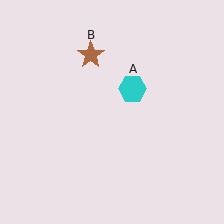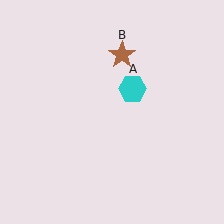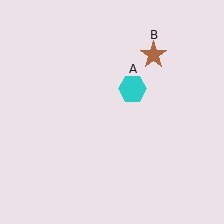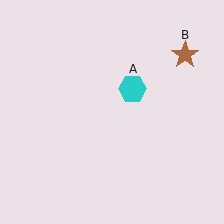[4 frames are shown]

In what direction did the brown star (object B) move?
The brown star (object B) moved right.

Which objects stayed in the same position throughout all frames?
Cyan hexagon (object A) remained stationary.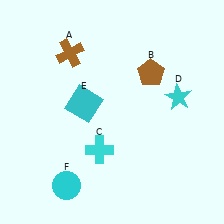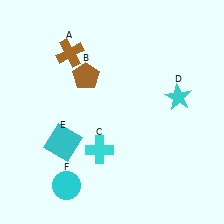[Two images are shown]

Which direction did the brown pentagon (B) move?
The brown pentagon (B) moved left.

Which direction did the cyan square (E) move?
The cyan square (E) moved down.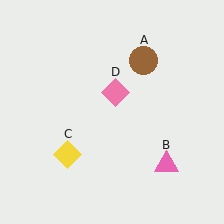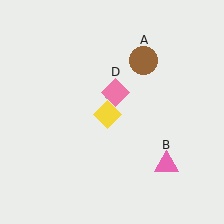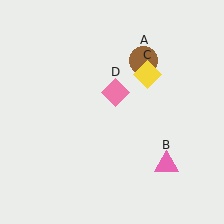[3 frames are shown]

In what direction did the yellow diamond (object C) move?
The yellow diamond (object C) moved up and to the right.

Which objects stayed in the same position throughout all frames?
Brown circle (object A) and pink triangle (object B) and pink diamond (object D) remained stationary.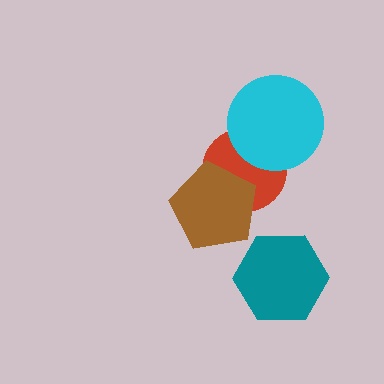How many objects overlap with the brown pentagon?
1 object overlaps with the brown pentagon.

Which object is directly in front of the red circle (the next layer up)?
The brown pentagon is directly in front of the red circle.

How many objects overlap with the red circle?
2 objects overlap with the red circle.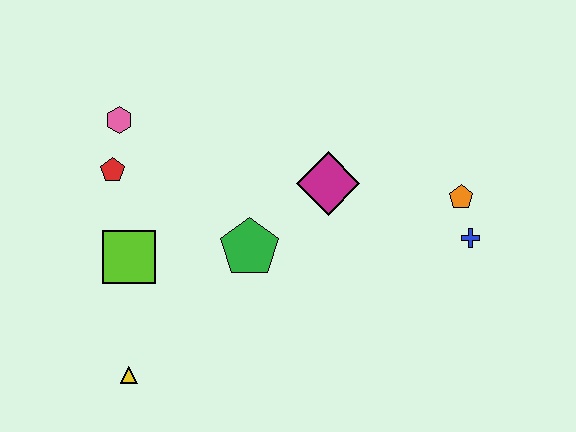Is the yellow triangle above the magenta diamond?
No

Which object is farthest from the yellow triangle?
The orange pentagon is farthest from the yellow triangle.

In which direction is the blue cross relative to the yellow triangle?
The blue cross is to the right of the yellow triangle.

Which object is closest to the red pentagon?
The pink hexagon is closest to the red pentagon.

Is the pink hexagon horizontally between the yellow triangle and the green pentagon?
No